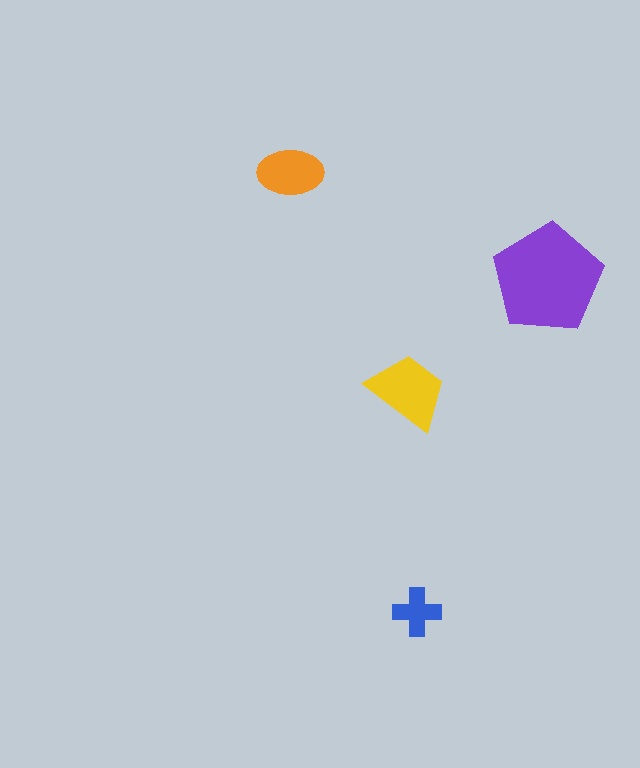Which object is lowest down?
The blue cross is bottommost.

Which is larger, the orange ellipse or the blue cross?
The orange ellipse.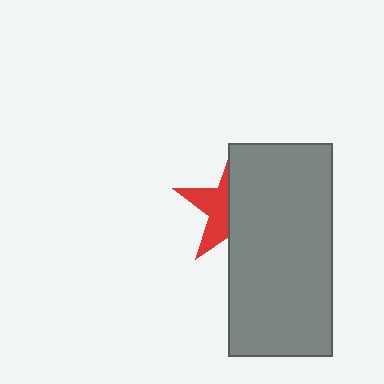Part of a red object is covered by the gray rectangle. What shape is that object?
It is a star.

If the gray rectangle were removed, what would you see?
You would see the complete red star.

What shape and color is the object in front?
The object in front is a gray rectangle.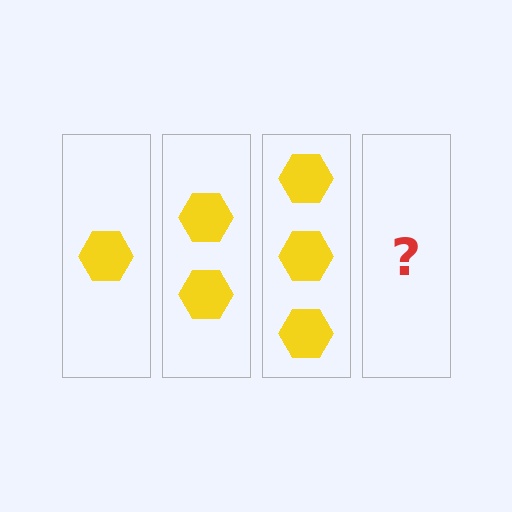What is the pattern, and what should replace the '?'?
The pattern is that each step adds one more hexagon. The '?' should be 4 hexagons.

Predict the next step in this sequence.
The next step is 4 hexagons.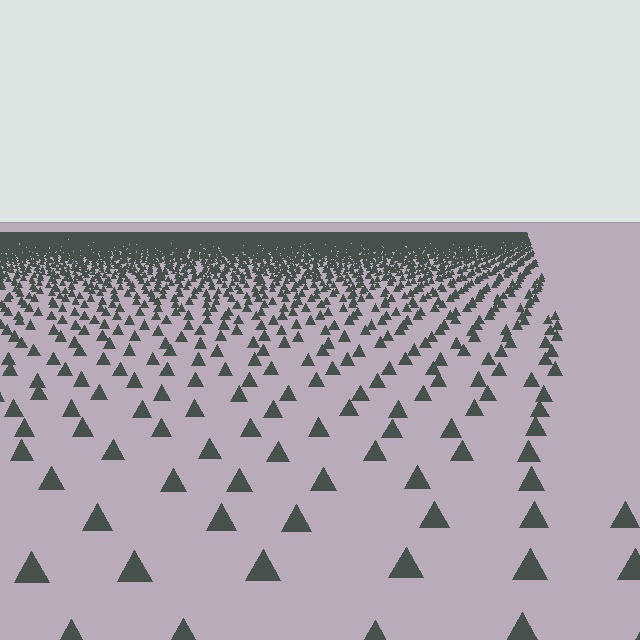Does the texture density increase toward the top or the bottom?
Density increases toward the top.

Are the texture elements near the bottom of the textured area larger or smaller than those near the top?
Larger. Near the bottom, elements are closer to the viewer and appear at a bigger on-screen size.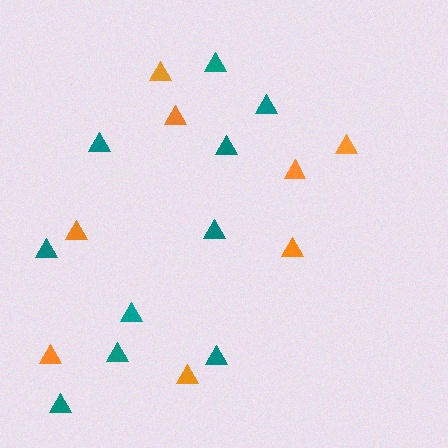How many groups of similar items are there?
There are 2 groups: one group of orange triangles (8) and one group of teal triangles (10).